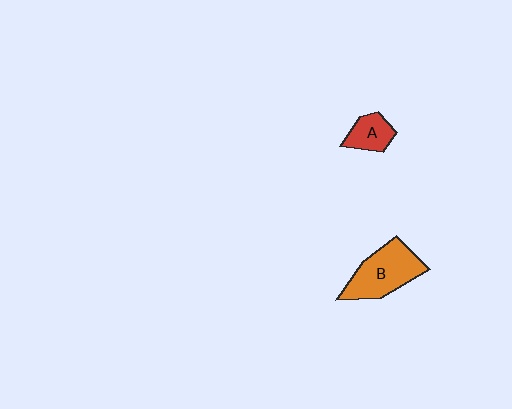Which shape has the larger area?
Shape B (orange).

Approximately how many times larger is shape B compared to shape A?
Approximately 2.1 times.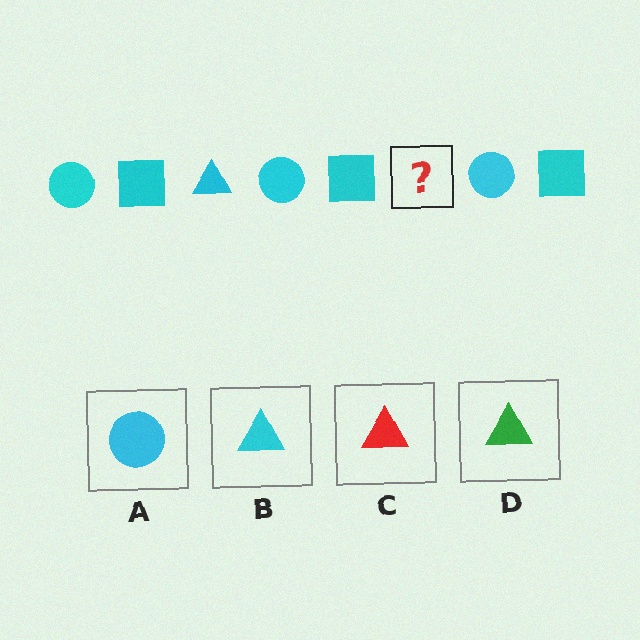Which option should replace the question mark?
Option B.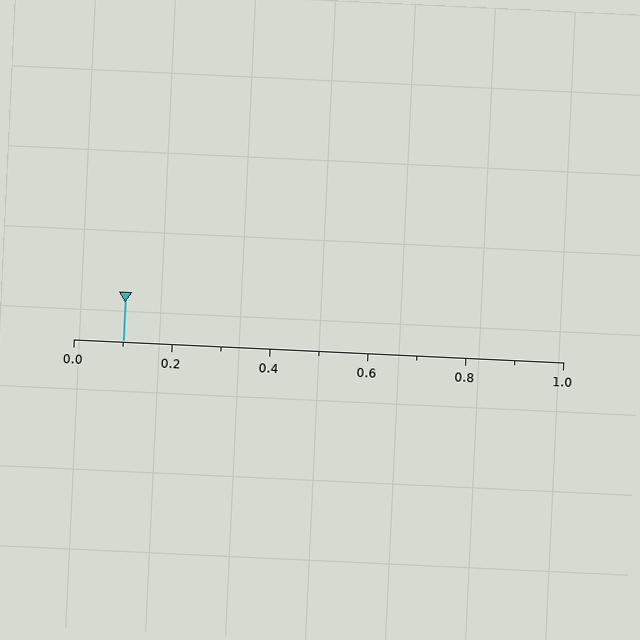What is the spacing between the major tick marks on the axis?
The major ticks are spaced 0.2 apart.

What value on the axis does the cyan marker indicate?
The marker indicates approximately 0.1.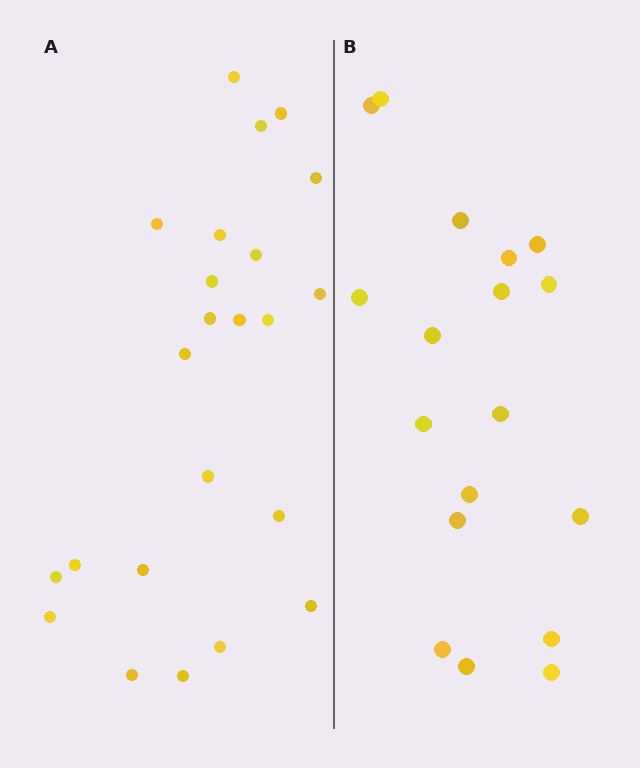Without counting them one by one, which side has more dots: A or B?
Region A (the left region) has more dots.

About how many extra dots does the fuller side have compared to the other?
Region A has about 5 more dots than region B.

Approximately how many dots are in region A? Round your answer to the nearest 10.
About 20 dots. (The exact count is 23, which rounds to 20.)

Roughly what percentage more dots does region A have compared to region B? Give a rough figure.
About 30% more.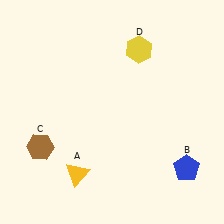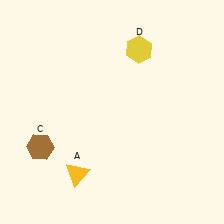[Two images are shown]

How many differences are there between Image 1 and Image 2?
There is 1 difference between the two images.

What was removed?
The blue pentagon (B) was removed in Image 2.